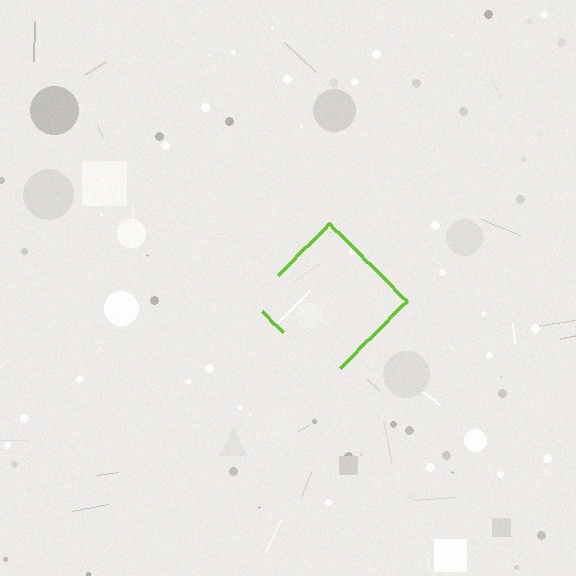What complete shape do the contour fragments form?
The contour fragments form a diamond.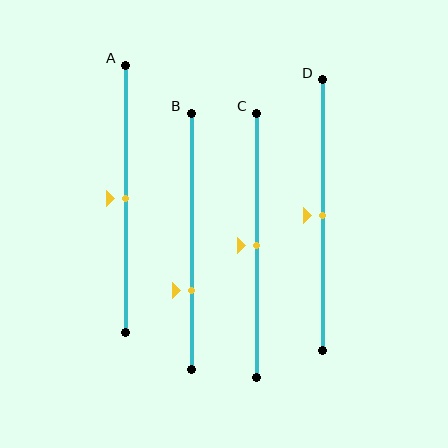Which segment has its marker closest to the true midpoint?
Segment A has its marker closest to the true midpoint.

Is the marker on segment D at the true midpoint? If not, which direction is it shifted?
Yes, the marker on segment D is at the true midpoint.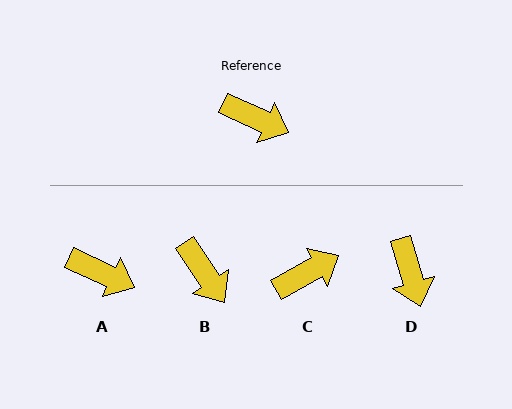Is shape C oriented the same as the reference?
No, it is off by about 54 degrees.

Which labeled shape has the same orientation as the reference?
A.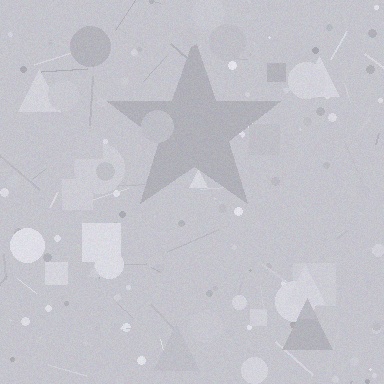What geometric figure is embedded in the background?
A star is embedded in the background.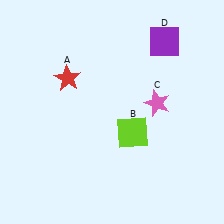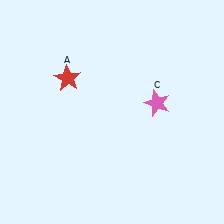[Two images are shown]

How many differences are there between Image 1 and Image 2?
There are 2 differences between the two images.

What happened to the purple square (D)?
The purple square (D) was removed in Image 2. It was in the top-right area of Image 1.